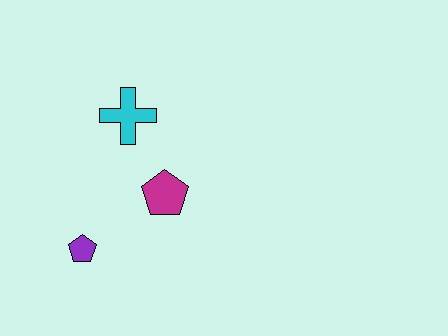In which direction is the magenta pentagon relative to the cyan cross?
The magenta pentagon is below the cyan cross.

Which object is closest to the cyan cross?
The magenta pentagon is closest to the cyan cross.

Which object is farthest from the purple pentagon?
The cyan cross is farthest from the purple pentagon.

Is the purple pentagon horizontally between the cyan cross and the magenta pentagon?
No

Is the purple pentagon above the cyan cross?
No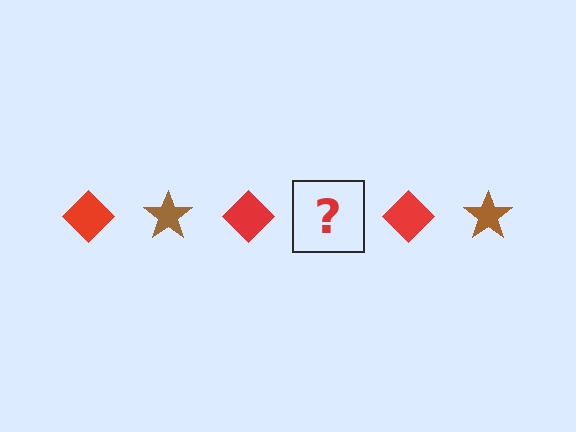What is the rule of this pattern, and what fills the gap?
The rule is that the pattern alternates between red diamond and brown star. The gap should be filled with a brown star.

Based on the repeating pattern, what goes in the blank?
The blank should be a brown star.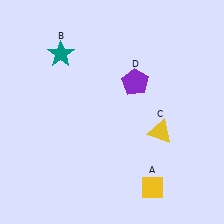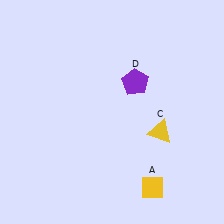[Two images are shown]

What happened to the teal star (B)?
The teal star (B) was removed in Image 2. It was in the top-left area of Image 1.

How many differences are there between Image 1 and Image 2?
There is 1 difference between the two images.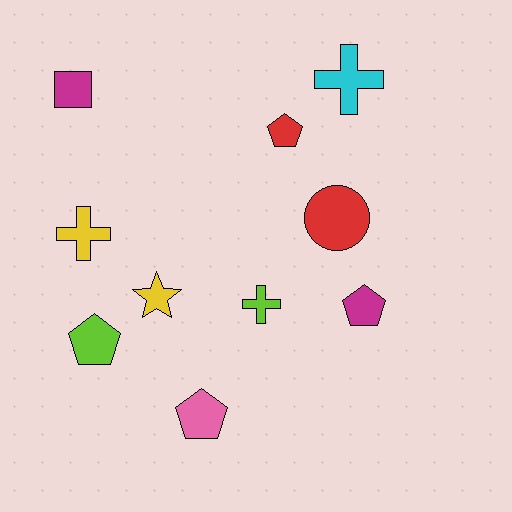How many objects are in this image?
There are 10 objects.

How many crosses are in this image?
There are 3 crosses.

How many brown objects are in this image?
There are no brown objects.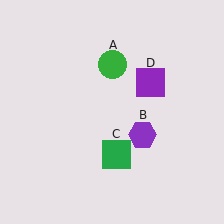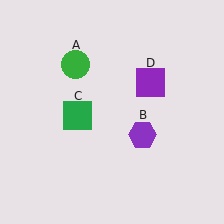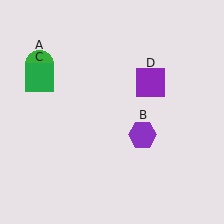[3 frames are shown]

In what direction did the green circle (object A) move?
The green circle (object A) moved left.